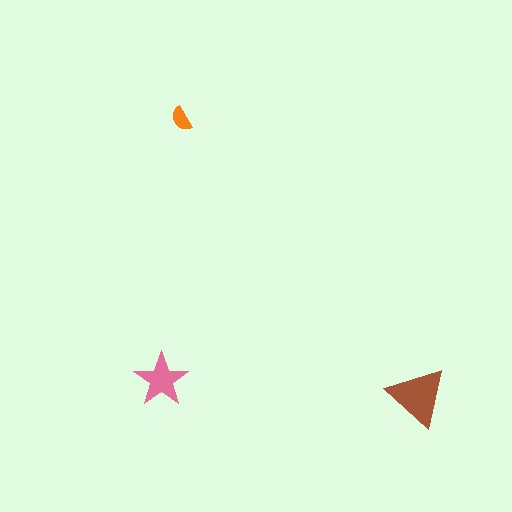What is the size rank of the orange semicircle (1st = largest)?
3rd.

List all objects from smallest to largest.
The orange semicircle, the pink star, the brown triangle.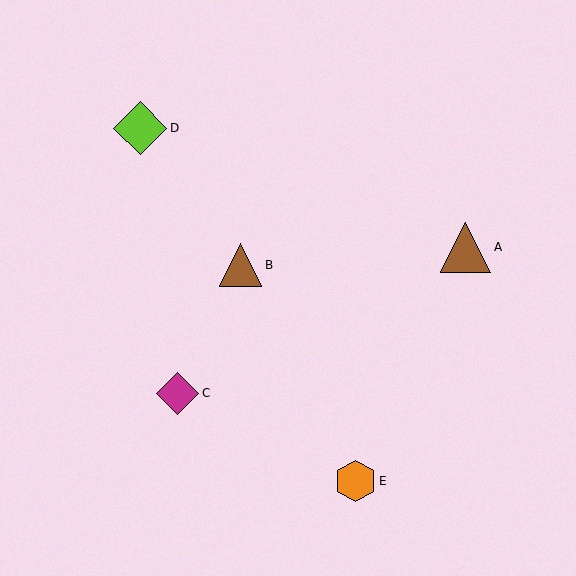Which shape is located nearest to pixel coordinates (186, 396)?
The magenta diamond (labeled C) at (178, 393) is nearest to that location.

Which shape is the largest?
The lime diamond (labeled D) is the largest.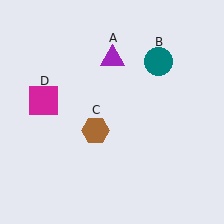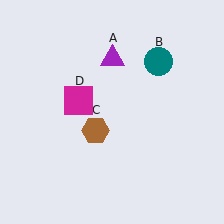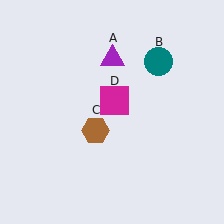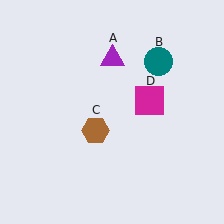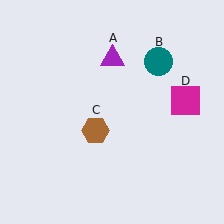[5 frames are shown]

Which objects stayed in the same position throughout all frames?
Purple triangle (object A) and teal circle (object B) and brown hexagon (object C) remained stationary.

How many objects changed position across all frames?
1 object changed position: magenta square (object D).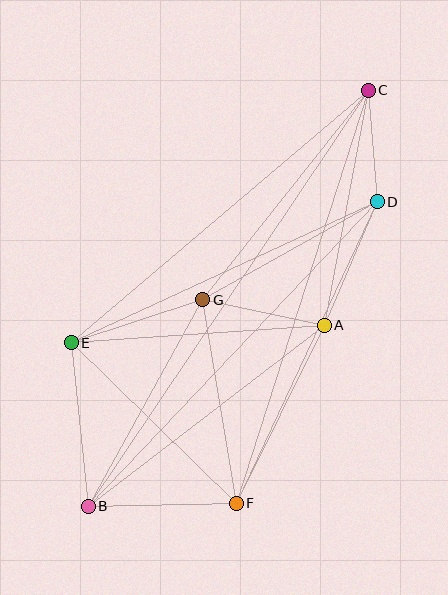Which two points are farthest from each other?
Points B and C are farthest from each other.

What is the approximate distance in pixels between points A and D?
The distance between A and D is approximately 135 pixels.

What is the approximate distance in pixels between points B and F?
The distance between B and F is approximately 148 pixels.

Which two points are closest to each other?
Points C and D are closest to each other.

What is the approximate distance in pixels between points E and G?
The distance between E and G is approximately 138 pixels.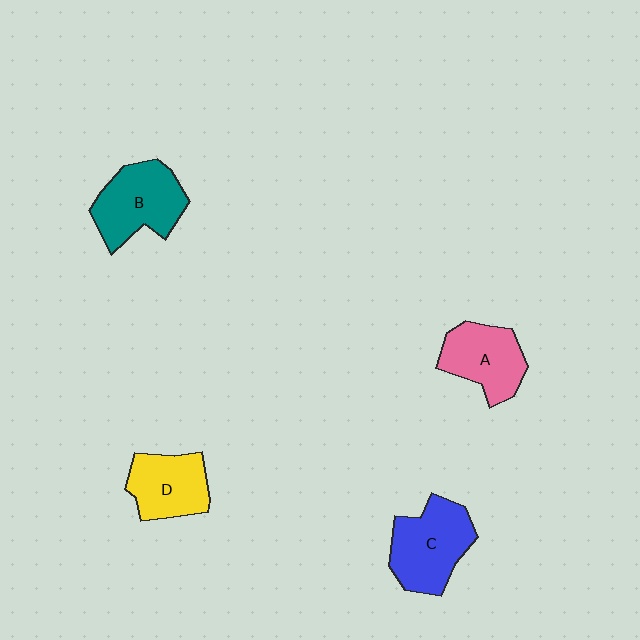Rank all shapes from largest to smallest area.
From largest to smallest: C (blue), B (teal), A (pink), D (yellow).